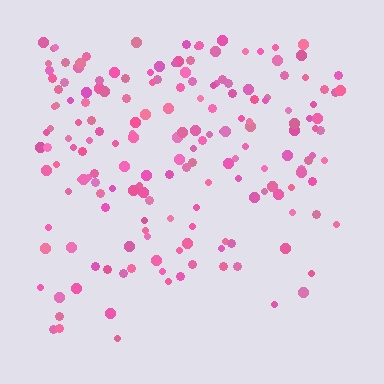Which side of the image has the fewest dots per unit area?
The bottom.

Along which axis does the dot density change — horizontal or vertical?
Vertical.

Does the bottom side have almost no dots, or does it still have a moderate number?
Still a moderate number, just noticeably fewer than the top.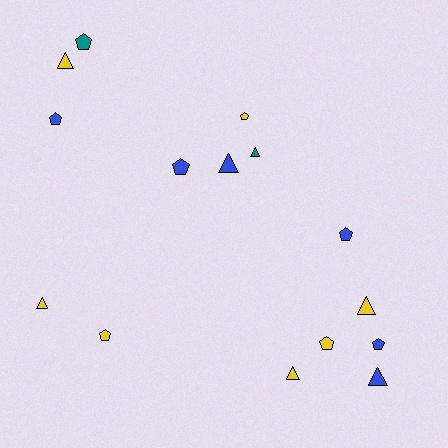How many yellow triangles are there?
There are 4 yellow triangles.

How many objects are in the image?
There are 15 objects.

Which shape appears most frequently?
Pentagon, with 8 objects.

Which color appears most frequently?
Yellow, with 7 objects.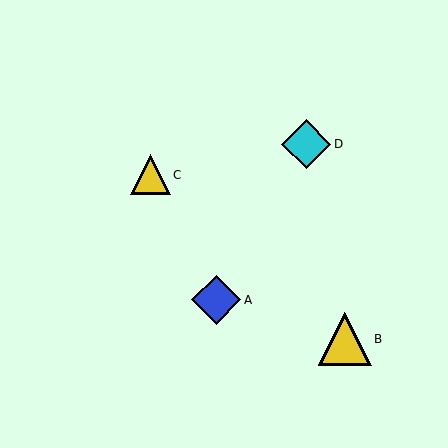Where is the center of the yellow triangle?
The center of the yellow triangle is at (150, 175).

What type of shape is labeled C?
Shape C is a yellow triangle.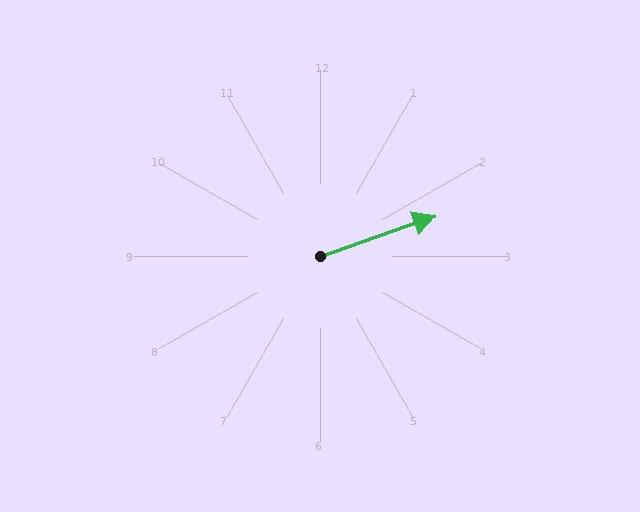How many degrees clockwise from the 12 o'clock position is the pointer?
Approximately 71 degrees.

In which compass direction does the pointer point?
East.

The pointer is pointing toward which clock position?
Roughly 2 o'clock.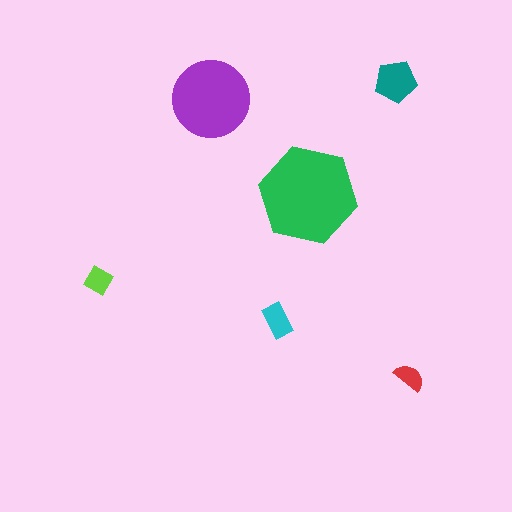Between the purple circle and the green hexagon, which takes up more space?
The green hexagon.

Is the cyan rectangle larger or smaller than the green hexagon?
Smaller.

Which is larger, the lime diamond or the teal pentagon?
The teal pentagon.